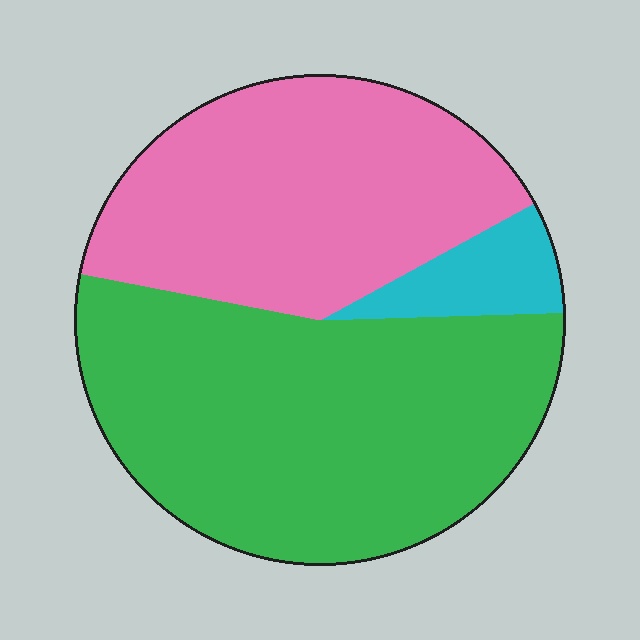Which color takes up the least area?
Cyan, at roughly 5%.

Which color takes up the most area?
Green, at roughly 55%.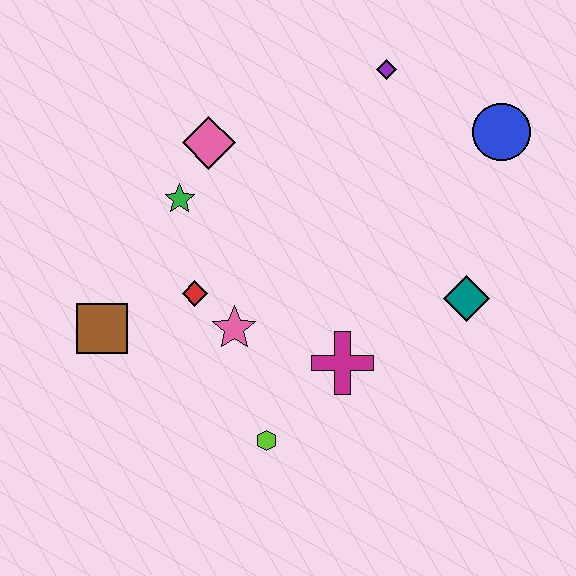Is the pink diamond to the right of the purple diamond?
No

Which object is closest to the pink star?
The red diamond is closest to the pink star.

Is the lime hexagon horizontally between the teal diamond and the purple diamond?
No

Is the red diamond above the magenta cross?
Yes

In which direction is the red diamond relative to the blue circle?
The red diamond is to the left of the blue circle.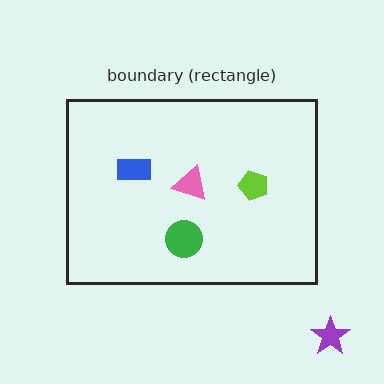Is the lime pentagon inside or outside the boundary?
Inside.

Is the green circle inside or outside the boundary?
Inside.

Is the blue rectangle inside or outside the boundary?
Inside.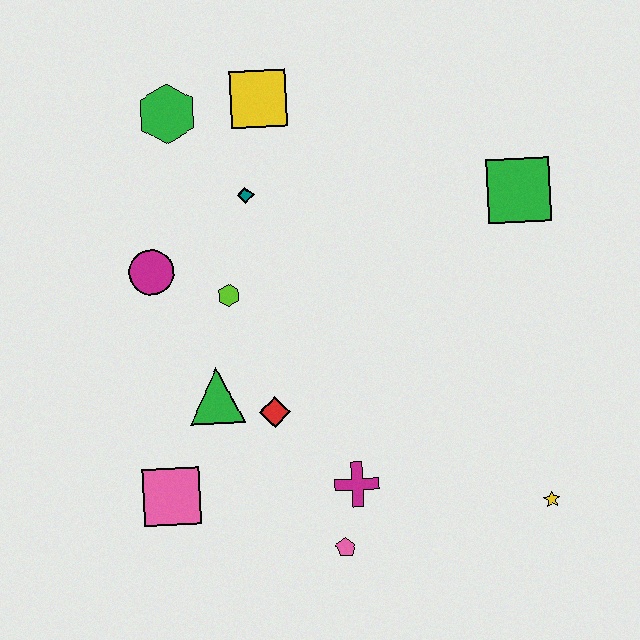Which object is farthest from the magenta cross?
The green hexagon is farthest from the magenta cross.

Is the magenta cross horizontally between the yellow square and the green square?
Yes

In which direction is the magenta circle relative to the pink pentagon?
The magenta circle is above the pink pentagon.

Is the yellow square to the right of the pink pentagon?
No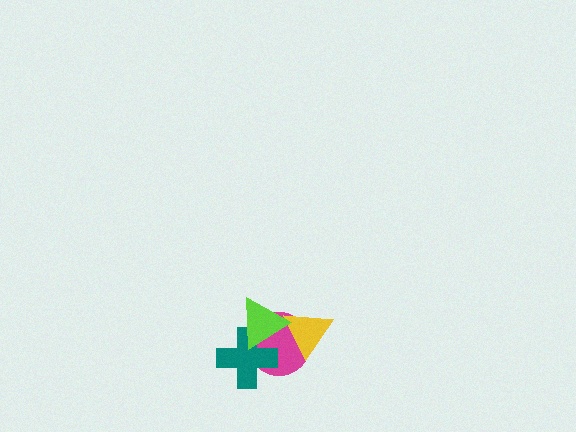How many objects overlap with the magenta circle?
3 objects overlap with the magenta circle.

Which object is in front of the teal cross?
The lime triangle is in front of the teal cross.